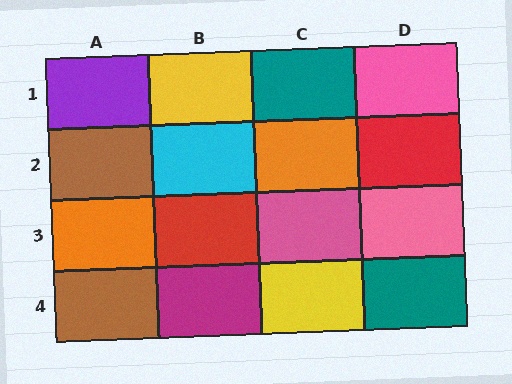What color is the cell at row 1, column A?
Purple.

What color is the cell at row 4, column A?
Brown.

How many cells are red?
2 cells are red.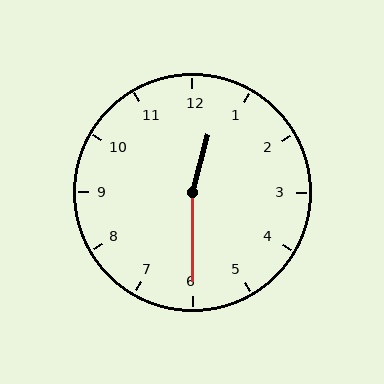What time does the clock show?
12:30.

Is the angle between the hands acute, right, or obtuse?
It is obtuse.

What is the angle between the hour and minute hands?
Approximately 165 degrees.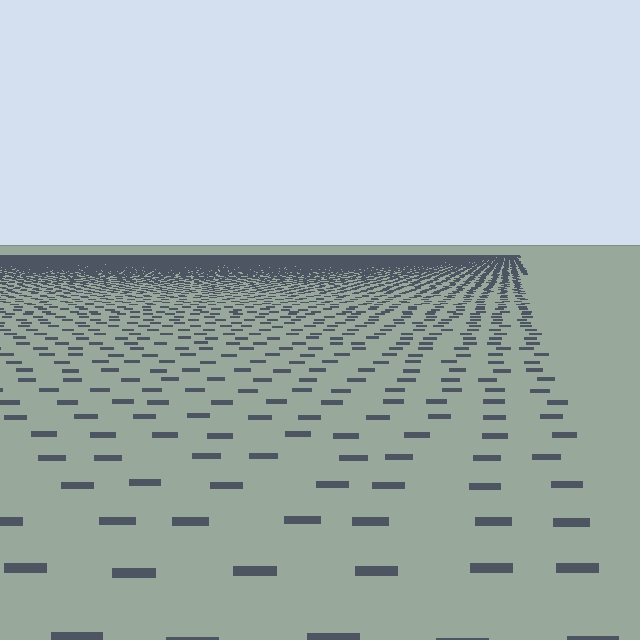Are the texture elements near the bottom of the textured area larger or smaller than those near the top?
Larger. Near the bottom, elements are closer to the viewer and appear at a bigger on-screen size.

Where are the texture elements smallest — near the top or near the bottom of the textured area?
Near the top.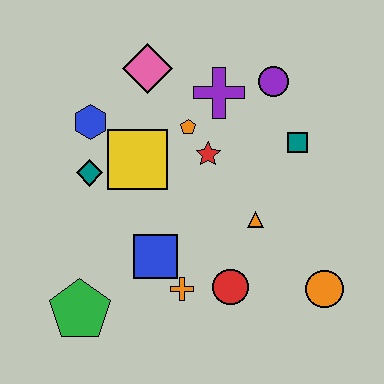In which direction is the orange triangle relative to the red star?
The orange triangle is below the red star.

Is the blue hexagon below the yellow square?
No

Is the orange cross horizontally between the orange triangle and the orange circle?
No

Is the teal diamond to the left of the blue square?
Yes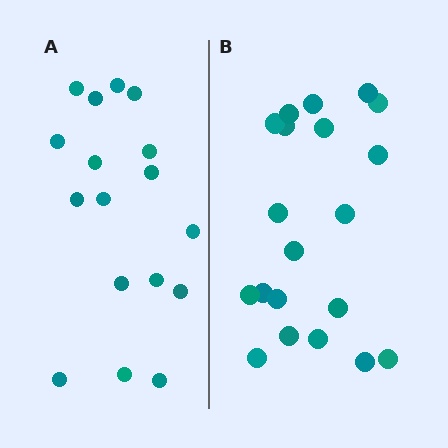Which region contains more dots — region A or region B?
Region B (the right region) has more dots.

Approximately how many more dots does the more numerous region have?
Region B has just a few more — roughly 2 or 3 more dots than region A.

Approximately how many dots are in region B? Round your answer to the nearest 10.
About 20 dots.